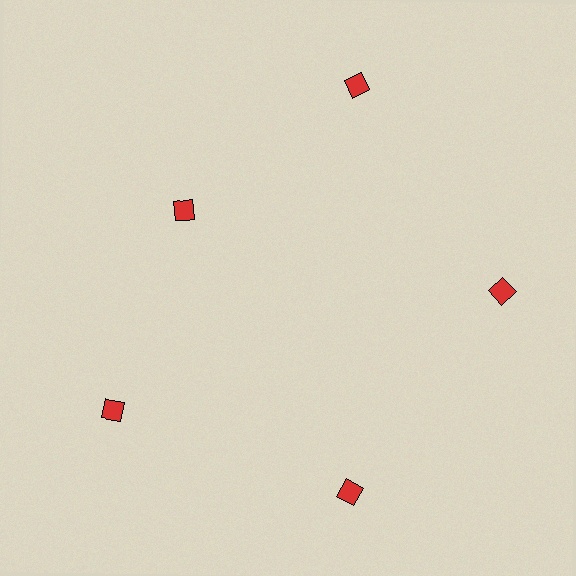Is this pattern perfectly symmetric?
No. The 5 red diamonds are arranged in a ring, but one element near the 10 o'clock position is pulled inward toward the center, breaking the 5-fold rotational symmetry.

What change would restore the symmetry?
The symmetry would be restored by moving it outward, back onto the ring so that all 5 diamonds sit at equal angles and equal distance from the center.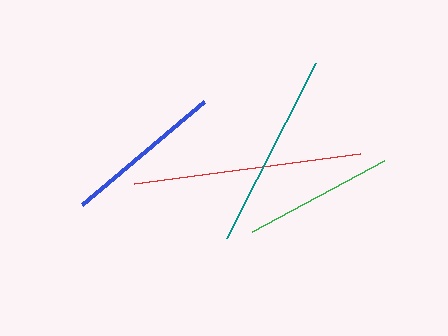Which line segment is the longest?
The red line is the longest at approximately 227 pixels.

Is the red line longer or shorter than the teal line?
The red line is longer than the teal line.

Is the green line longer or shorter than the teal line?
The teal line is longer than the green line.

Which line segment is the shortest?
The green line is the shortest at approximately 149 pixels.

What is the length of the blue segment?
The blue segment is approximately 160 pixels long.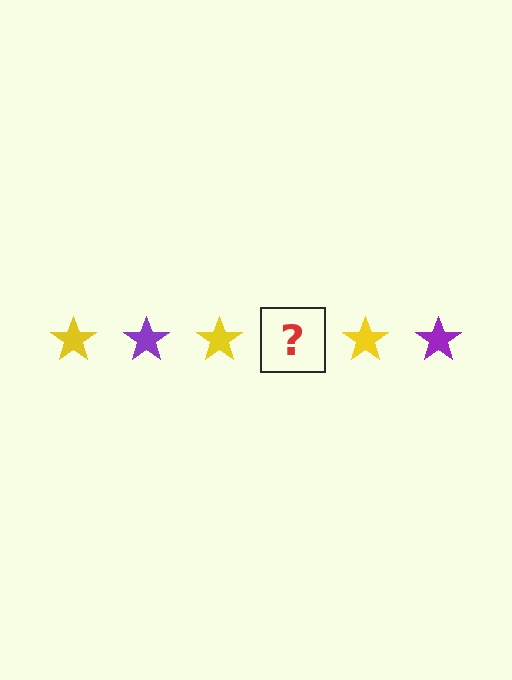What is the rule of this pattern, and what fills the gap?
The rule is that the pattern cycles through yellow, purple stars. The gap should be filled with a purple star.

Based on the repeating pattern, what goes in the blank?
The blank should be a purple star.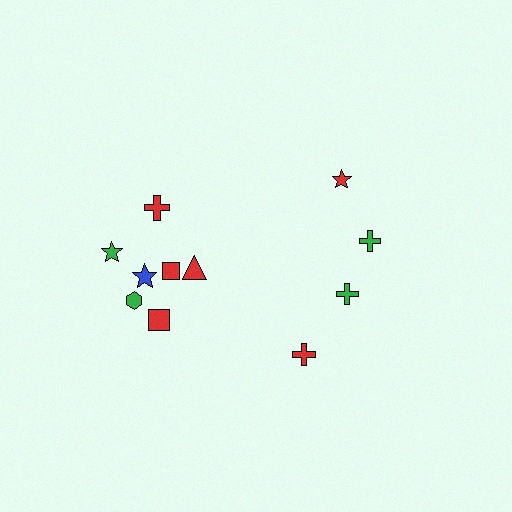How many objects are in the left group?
There are 7 objects.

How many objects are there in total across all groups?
There are 11 objects.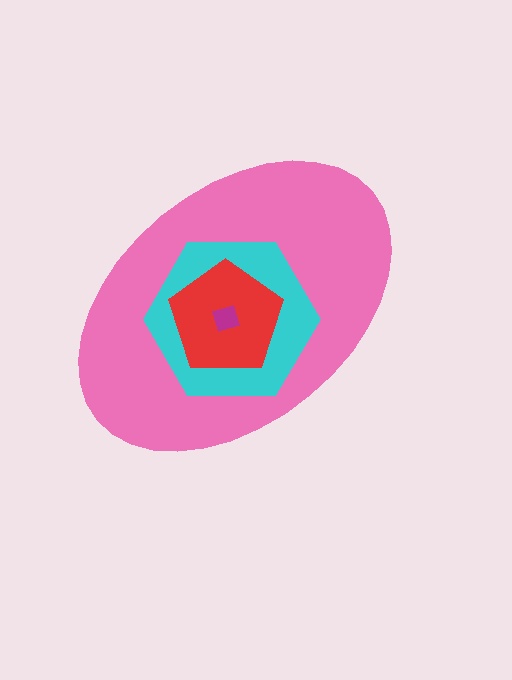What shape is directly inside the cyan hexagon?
The red pentagon.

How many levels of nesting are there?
4.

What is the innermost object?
The magenta diamond.